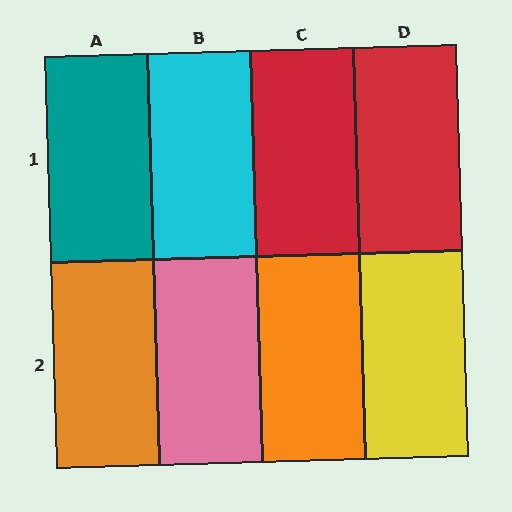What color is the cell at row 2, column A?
Orange.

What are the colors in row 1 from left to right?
Teal, cyan, red, red.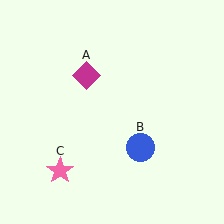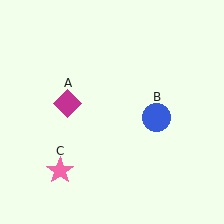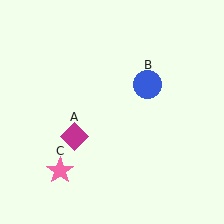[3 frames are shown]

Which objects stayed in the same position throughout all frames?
Pink star (object C) remained stationary.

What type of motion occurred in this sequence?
The magenta diamond (object A), blue circle (object B) rotated counterclockwise around the center of the scene.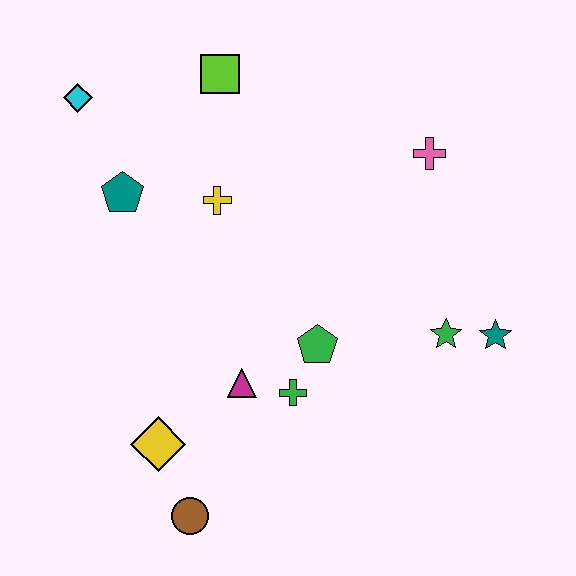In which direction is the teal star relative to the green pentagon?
The teal star is to the right of the green pentagon.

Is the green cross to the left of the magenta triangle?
No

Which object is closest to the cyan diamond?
The teal pentagon is closest to the cyan diamond.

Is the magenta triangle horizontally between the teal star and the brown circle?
Yes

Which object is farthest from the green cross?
The cyan diamond is farthest from the green cross.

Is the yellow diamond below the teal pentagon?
Yes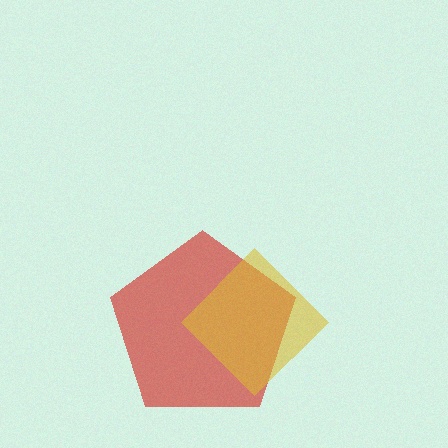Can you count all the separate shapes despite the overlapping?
Yes, there are 2 separate shapes.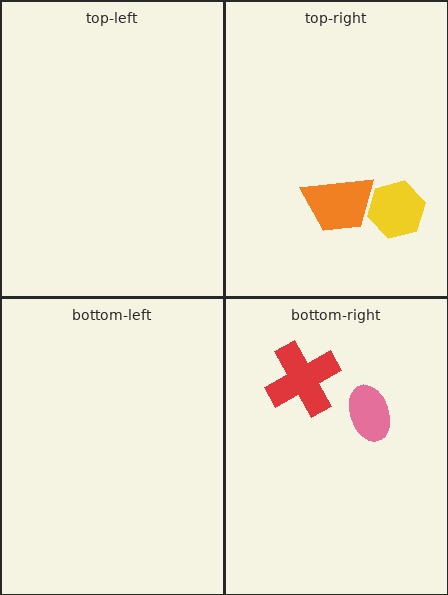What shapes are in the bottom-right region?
The pink ellipse, the red cross.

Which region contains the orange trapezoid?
The top-right region.